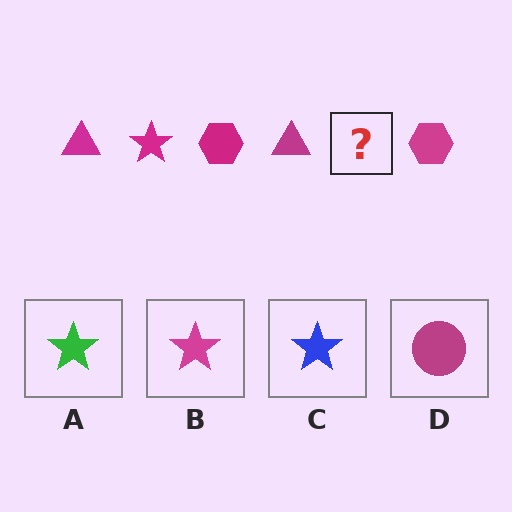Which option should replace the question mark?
Option B.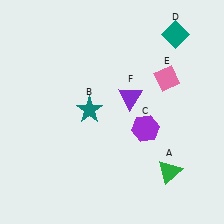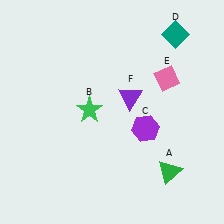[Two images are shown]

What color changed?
The star (B) changed from teal in Image 1 to green in Image 2.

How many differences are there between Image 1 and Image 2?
There is 1 difference between the two images.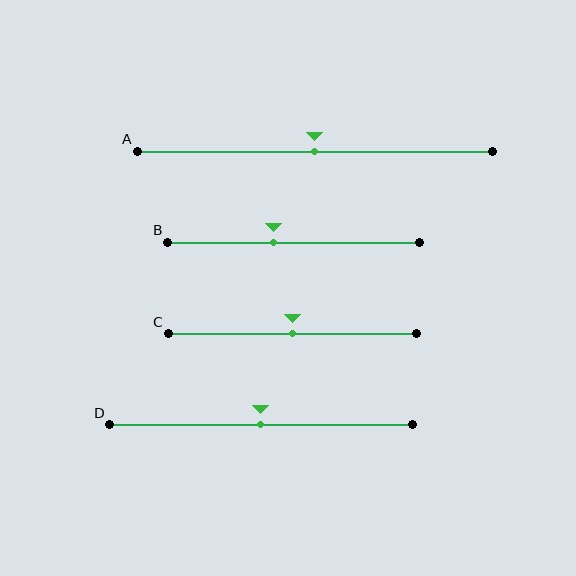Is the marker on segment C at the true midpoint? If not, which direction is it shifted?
Yes, the marker on segment C is at the true midpoint.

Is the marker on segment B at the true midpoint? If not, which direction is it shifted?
No, the marker on segment B is shifted to the left by about 8% of the segment length.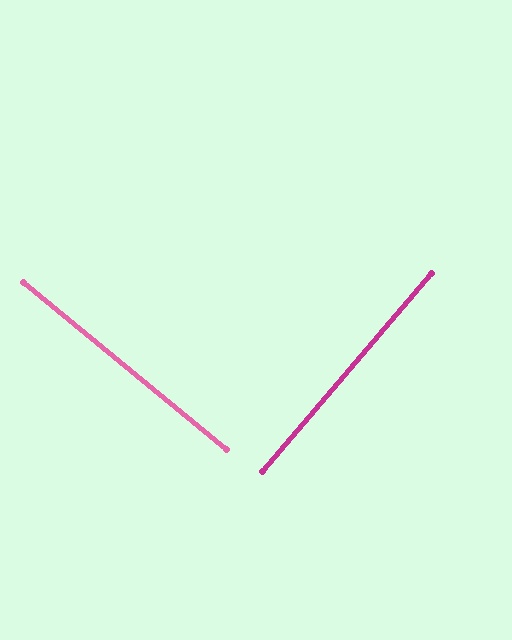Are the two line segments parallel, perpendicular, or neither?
Perpendicular — they meet at approximately 89°.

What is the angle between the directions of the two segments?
Approximately 89 degrees.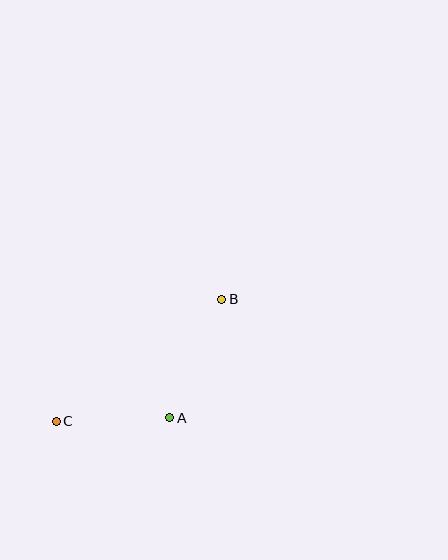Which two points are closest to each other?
Points A and C are closest to each other.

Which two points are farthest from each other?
Points B and C are farthest from each other.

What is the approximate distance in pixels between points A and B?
The distance between A and B is approximately 129 pixels.